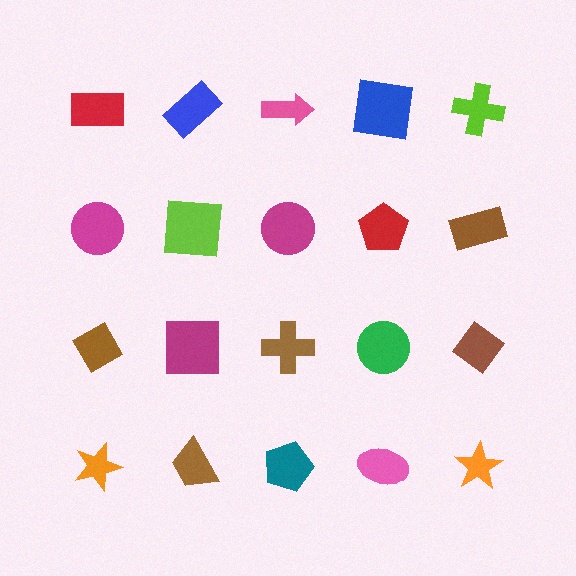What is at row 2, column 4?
A red pentagon.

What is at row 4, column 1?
An orange star.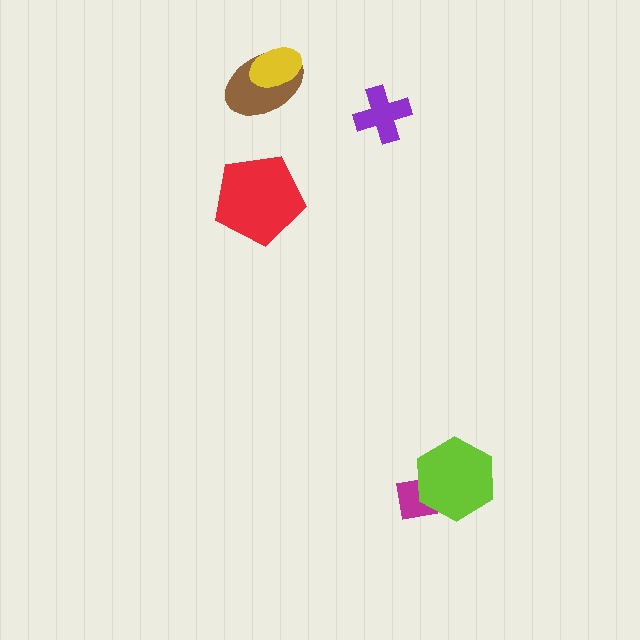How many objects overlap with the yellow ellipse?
1 object overlaps with the yellow ellipse.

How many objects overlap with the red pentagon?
0 objects overlap with the red pentagon.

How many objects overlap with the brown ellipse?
1 object overlaps with the brown ellipse.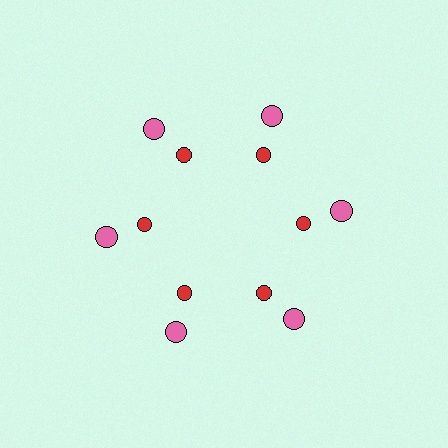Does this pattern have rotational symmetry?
Yes, this pattern has 6-fold rotational symmetry. It looks the same after rotating 60 degrees around the center.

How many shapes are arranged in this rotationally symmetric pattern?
There are 12 shapes, arranged in 6 groups of 2.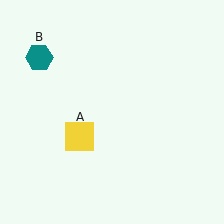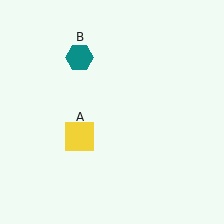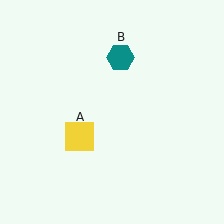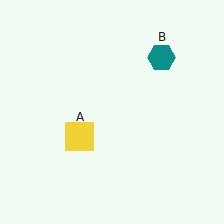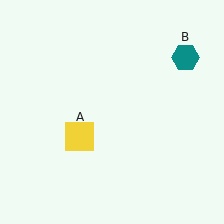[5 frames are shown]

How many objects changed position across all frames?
1 object changed position: teal hexagon (object B).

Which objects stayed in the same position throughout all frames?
Yellow square (object A) remained stationary.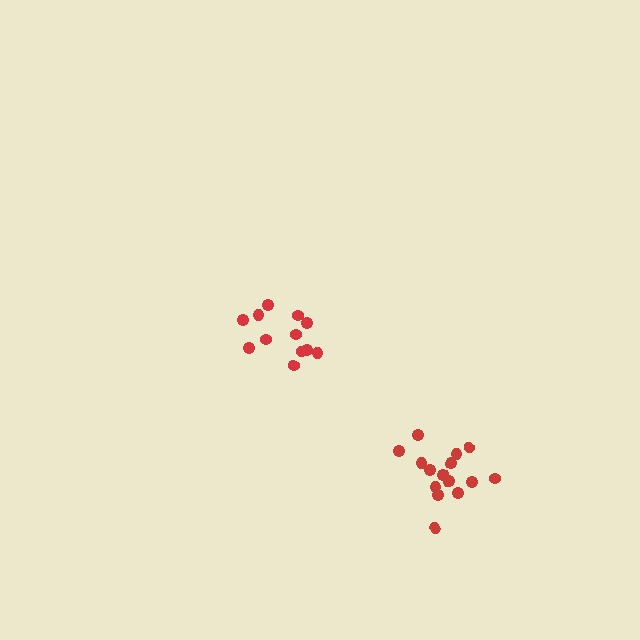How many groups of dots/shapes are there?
There are 2 groups.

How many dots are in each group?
Group 1: 15 dots, Group 2: 12 dots (27 total).